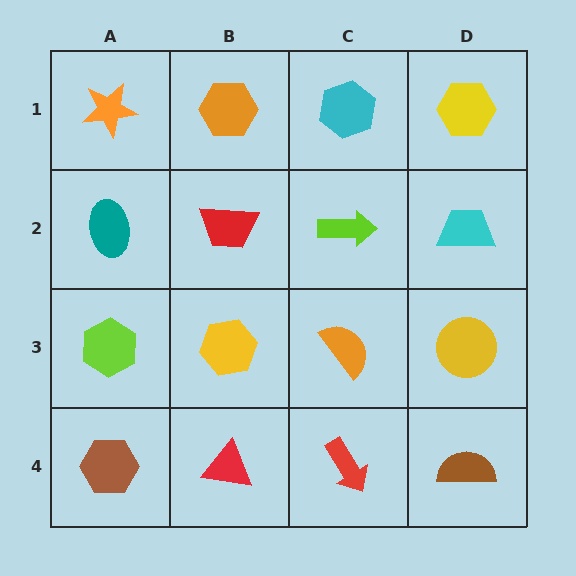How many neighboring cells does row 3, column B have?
4.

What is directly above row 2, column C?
A cyan hexagon.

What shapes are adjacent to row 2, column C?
A cyan hexagon (row 1, column C), an orange semicircle (row 3, column C), a red trapezoid (row 2, column B), a cyan trapezoid (row 2, column D).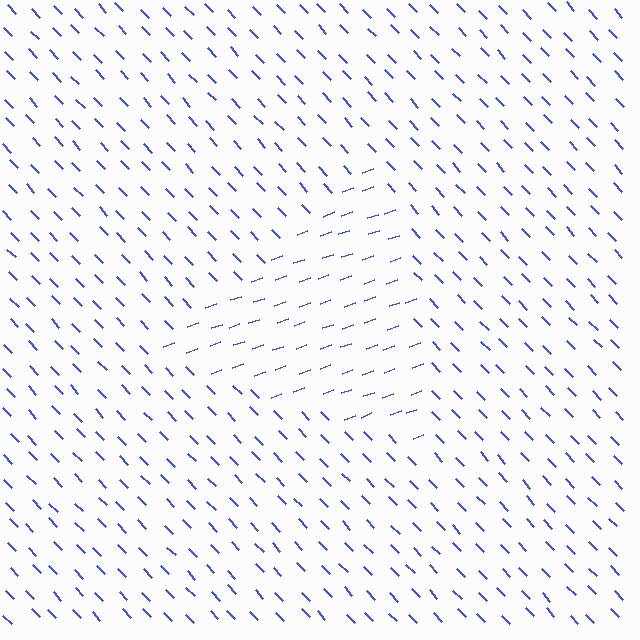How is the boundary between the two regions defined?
The boundary is defined purely by a change in line orientation (approximately 65 degrees difference). All lines are the same color and thickness.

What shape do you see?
I see a triangle.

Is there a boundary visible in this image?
Yes, there is a texture boundary formed by a change in line orientation.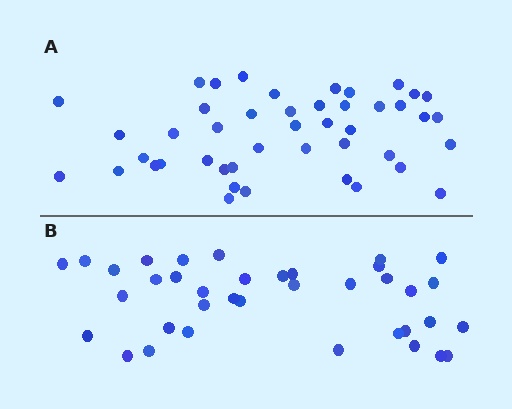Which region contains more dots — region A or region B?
Region A (the top region) has more dots.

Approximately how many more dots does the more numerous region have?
Region A has roughly 8 or so more dots than region B.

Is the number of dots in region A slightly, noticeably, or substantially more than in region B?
Region A has only slightly more — the two regions are fairly close. The ratio is roughly 1.2 to 1.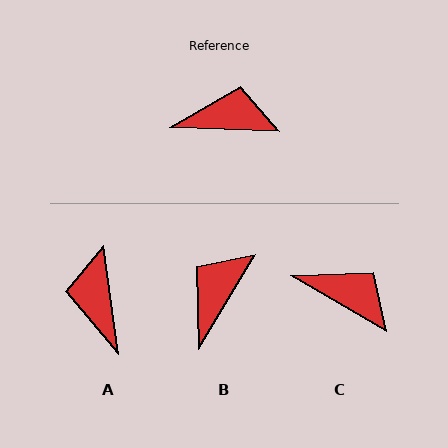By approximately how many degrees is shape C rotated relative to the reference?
Approximately 28 degrees clockwise.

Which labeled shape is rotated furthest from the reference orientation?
A, about 100 degrees away.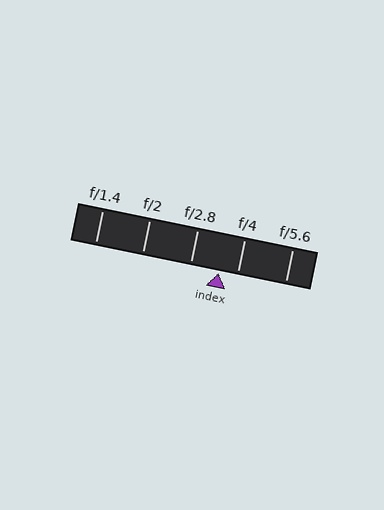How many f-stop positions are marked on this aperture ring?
There are 5 f-stop positions marked.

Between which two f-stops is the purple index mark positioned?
The index mark is between f/2.8 and f/4.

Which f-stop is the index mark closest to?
The index mark is closest to f/4.